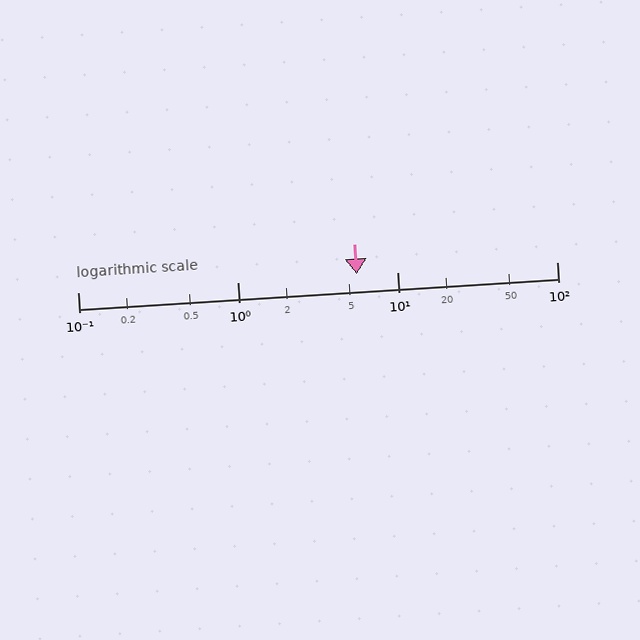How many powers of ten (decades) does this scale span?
The scale spans 3 decades, from 0.1 to 100.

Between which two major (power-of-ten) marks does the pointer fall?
The pointer is between 1 and 10.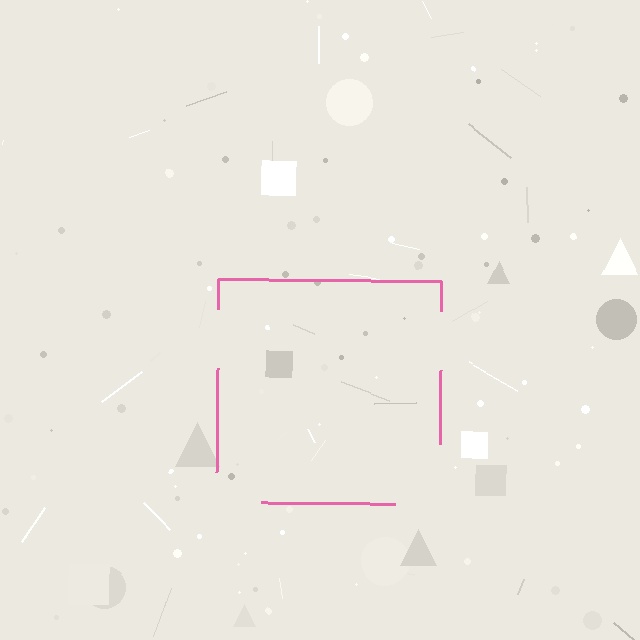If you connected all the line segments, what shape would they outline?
They would outline a square.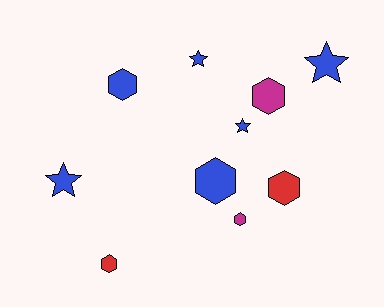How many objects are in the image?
There are 10 objects.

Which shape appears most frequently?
Hexagon, with 6 objects.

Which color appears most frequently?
Blue, with 6 objects.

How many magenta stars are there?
There are no magenta stars.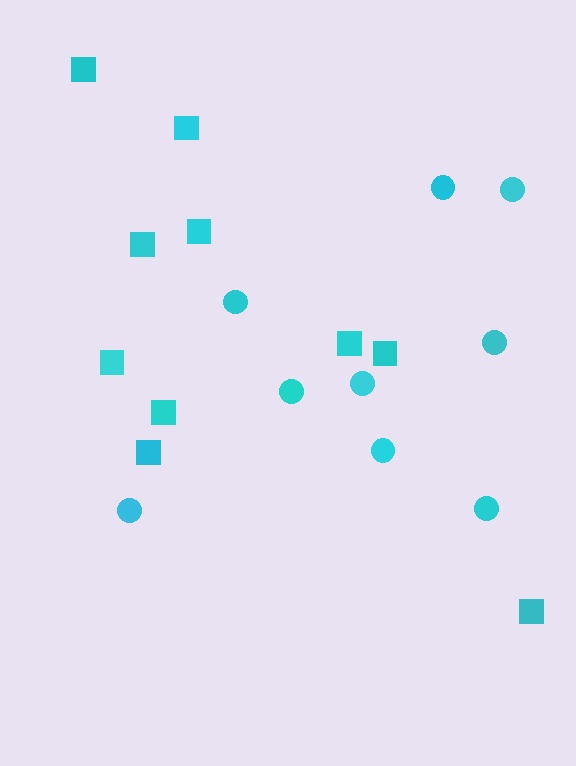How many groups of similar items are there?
There are 2 groups: one group of circles (9) and one group of squares (10).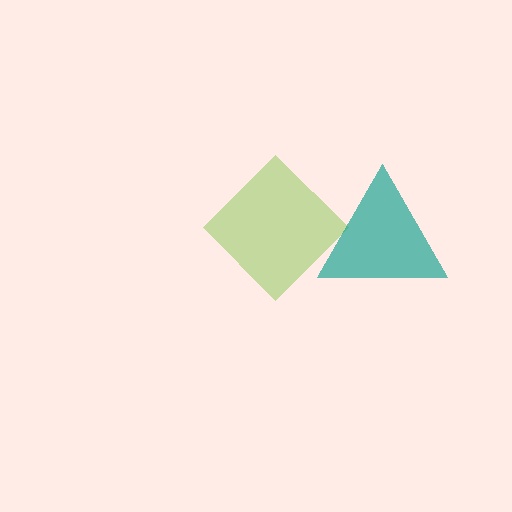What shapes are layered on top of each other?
The layered shapes are: a lime diamond, a teal triangle.